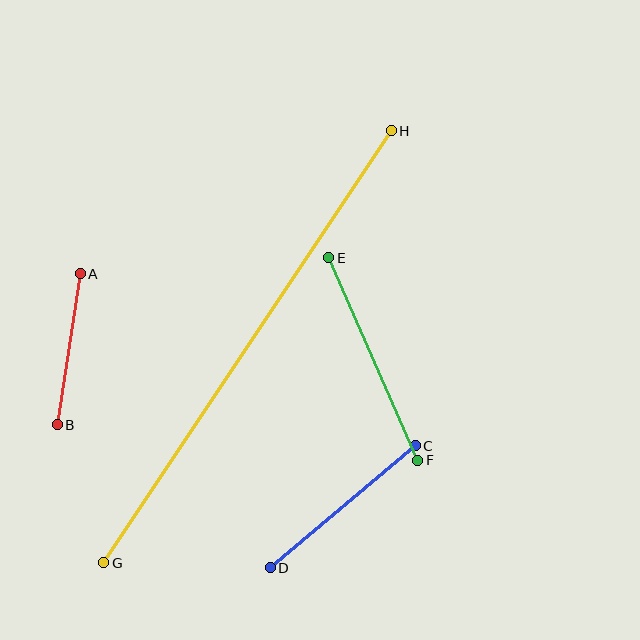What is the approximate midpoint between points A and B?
The midpoint is at approximately (69, 349) pixels.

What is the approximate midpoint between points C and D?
The midpoint is at approximately (343, 507) pixels.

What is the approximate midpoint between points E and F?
The midpoint is at approximately (373, 359) pixels.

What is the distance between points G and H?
The distance is approximately 519 pixels.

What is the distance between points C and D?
The distance is approximately 189 pixels.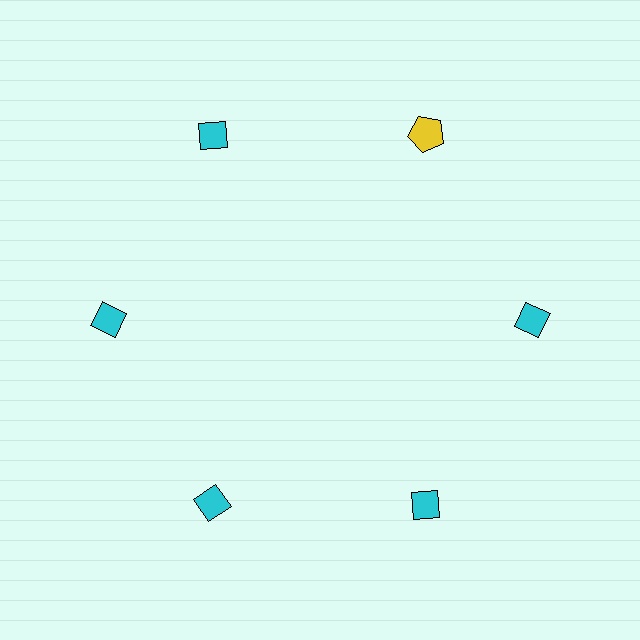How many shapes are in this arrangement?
There are 6 shapes arranged in a ring pattern.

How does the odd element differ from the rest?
It differs in both color (yellow instead of cyan) and shape (pentagon instead of diamond).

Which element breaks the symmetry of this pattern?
The yellow pentagon at roughly the 1 o'clock position breaks the symmetry. All other shapes are cyan diamonds.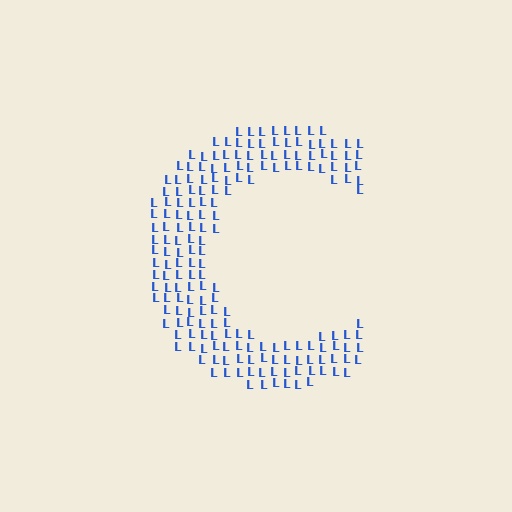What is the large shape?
The large shape is the letter C.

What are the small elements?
The small elements are letter L's.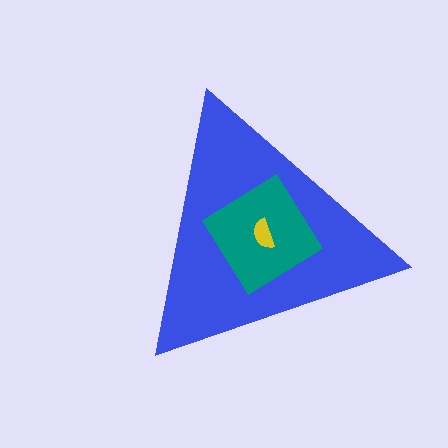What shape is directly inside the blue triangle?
The teal diamond.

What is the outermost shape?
The blue triangle.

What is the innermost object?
The yellow semicircle.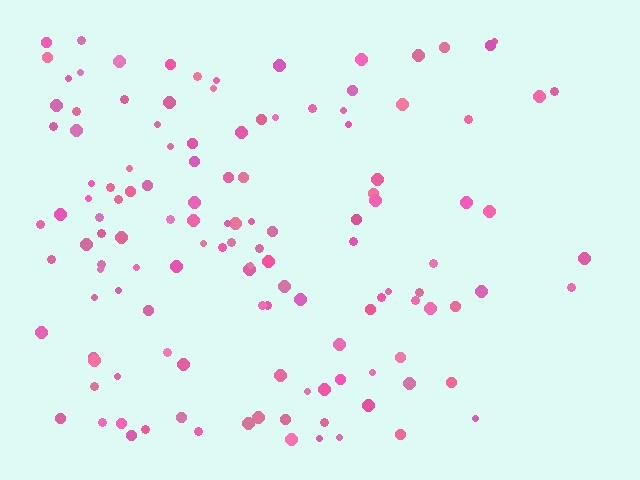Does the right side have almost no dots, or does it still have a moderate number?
Still a moderate number, just noticeably fewer than the left.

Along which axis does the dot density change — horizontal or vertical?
Horizontal.